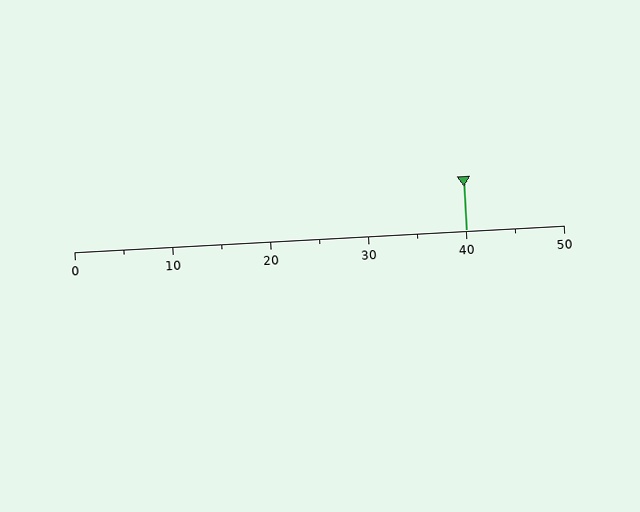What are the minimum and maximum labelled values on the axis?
The axis runs from 0 to 50.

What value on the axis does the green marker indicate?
The marker indicates approximately 40.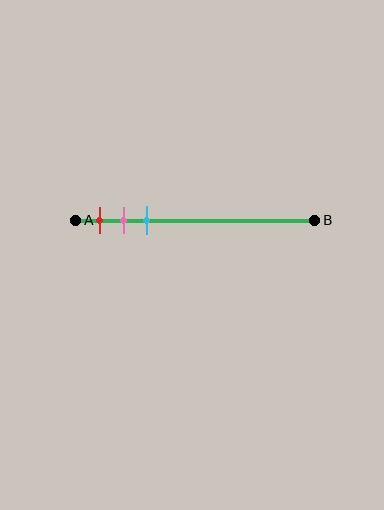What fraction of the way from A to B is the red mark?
The red mark is approximately 10% (0.1) of the way from A to B.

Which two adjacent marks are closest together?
The pink and cyan marks are the closest adjacent pair.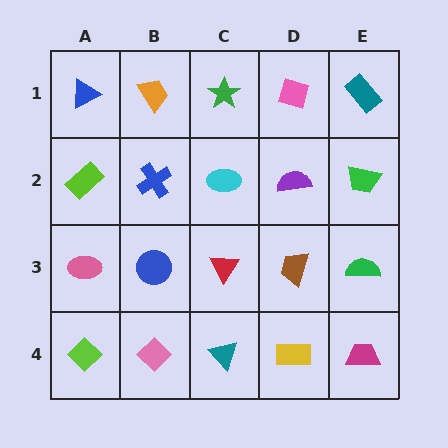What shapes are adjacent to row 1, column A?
A lime rectangle (row 2, column A), an orange trapezoid (row 1, column B).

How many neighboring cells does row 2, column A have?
3.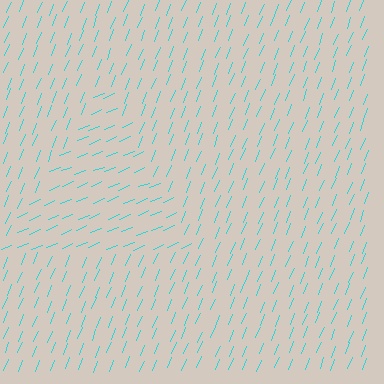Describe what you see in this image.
The image is filled with small cyan line segments. A triangle region in the image has lines oriented differently from the surrounding lines, creating a visible texture boundary.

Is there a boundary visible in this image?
Yes, there is a texture boundary formed by a change in line orientation.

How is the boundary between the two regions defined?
The boundary is defined purely by a change in line orientation (approximately 45 degrees difference). All lines are the same color and thickness.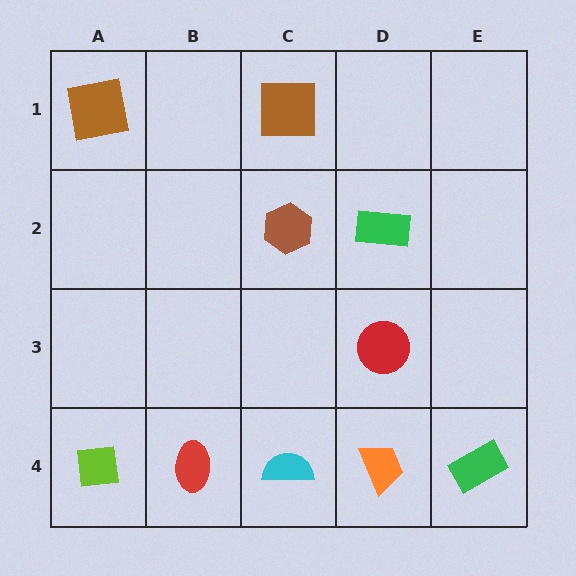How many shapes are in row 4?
5 shapes.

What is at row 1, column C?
A brown square.